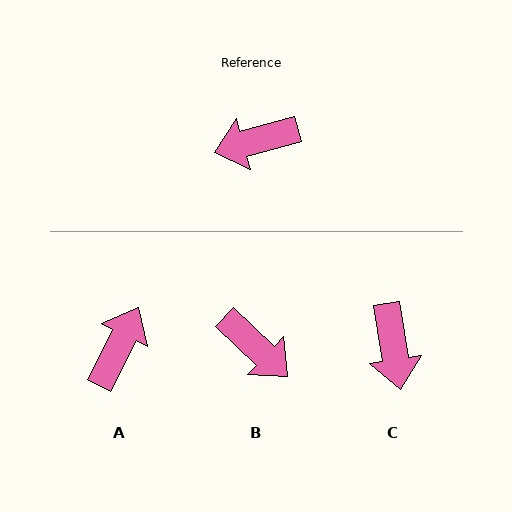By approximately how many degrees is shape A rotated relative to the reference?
Approximately 132 degrees clockwise.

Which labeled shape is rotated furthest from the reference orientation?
A, about 132 degrees away.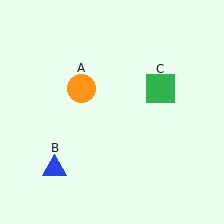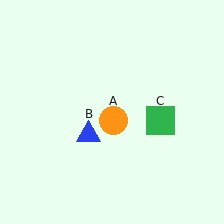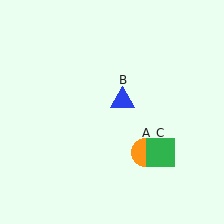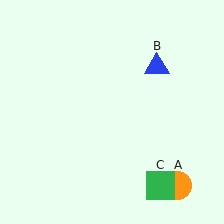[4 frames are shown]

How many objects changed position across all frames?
3 objects changed position: orange circle (object A), blue triangle (object B), green square (object C).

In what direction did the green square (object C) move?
The green square (object C) moved down.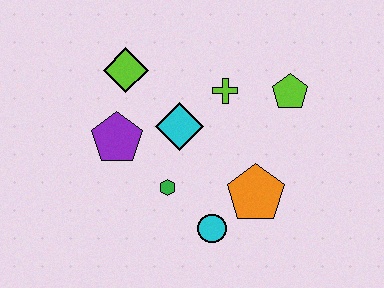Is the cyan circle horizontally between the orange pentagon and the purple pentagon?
Yes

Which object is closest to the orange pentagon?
The cyan circle is closest to the orange pentagon.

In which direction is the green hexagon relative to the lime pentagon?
The green hexagon is to the left of the lime pentagon.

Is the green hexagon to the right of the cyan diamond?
No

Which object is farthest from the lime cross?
The cyan circle is farthest from the lime cross.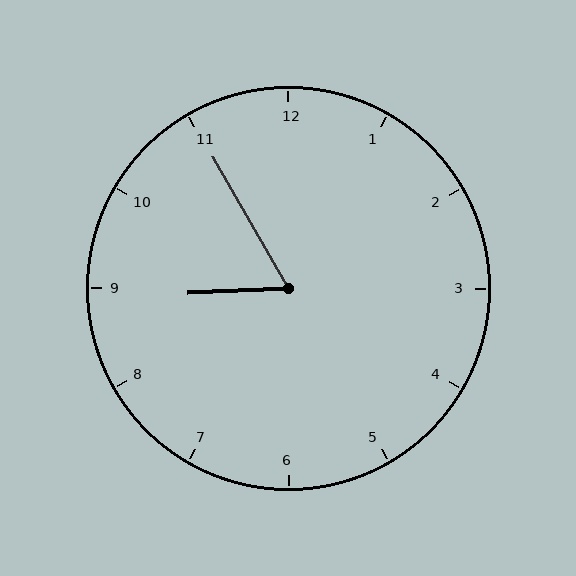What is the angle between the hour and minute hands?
Approximately 62 degrees.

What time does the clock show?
8:55.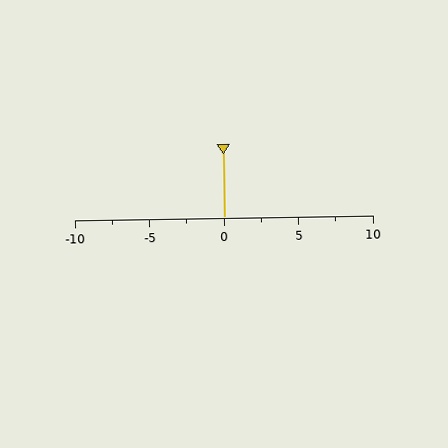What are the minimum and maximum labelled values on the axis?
The axis runs from -10 to 10.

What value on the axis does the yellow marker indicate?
The marker indicates approximately 0.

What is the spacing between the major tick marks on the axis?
The major ticks are spaced 5 apart.